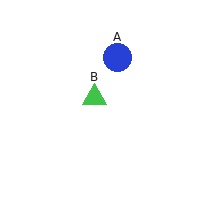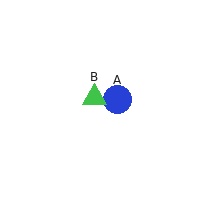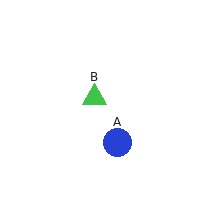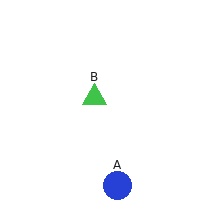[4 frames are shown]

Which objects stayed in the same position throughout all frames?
Green triangle (object B) remained stationary.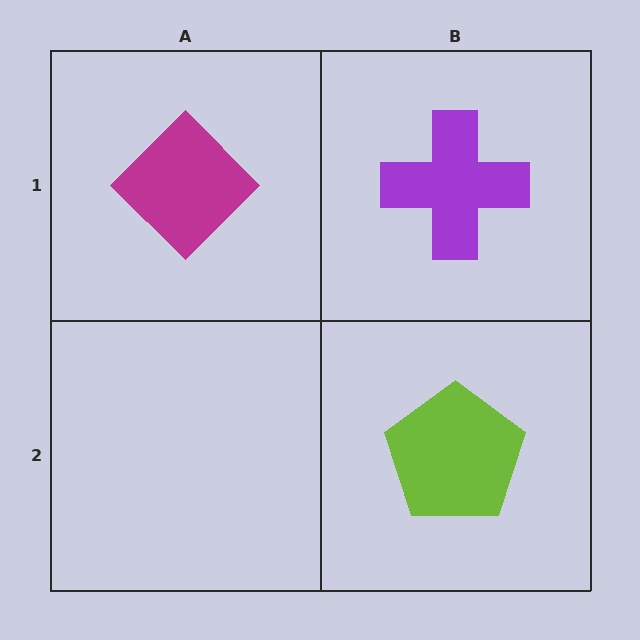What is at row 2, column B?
A lime pentagon.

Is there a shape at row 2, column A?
No, that cell is empty.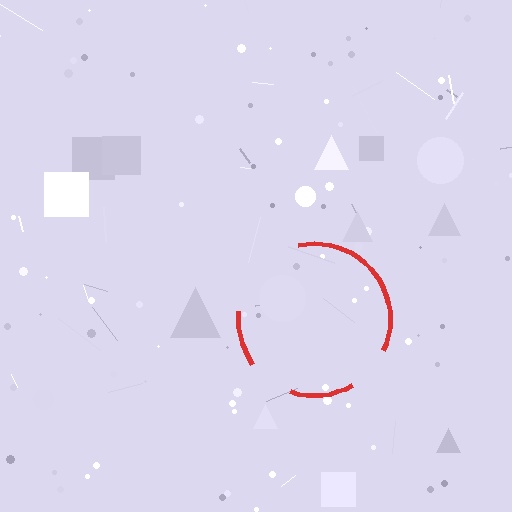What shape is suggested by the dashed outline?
The dashed outline suggests a circle.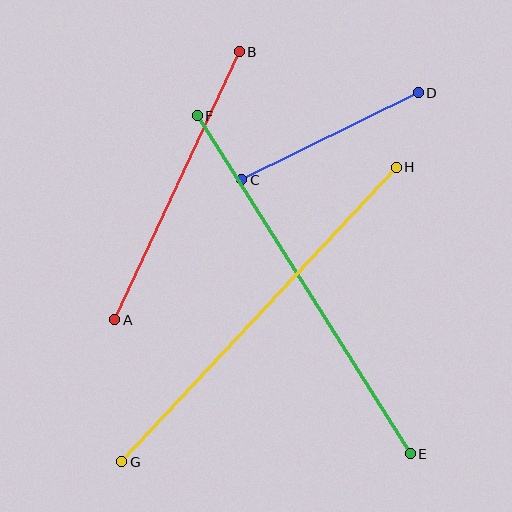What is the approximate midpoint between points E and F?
The midpoint is at approximately (304, 285) pixels.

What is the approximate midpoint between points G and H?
The midpoint is at approximately (259, 315) pixels.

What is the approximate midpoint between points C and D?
The midpoint is at approximately (330, 136) pixels.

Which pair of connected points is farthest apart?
Points G and H are farthest apart.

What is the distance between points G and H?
The distance is approximately 403 pixels.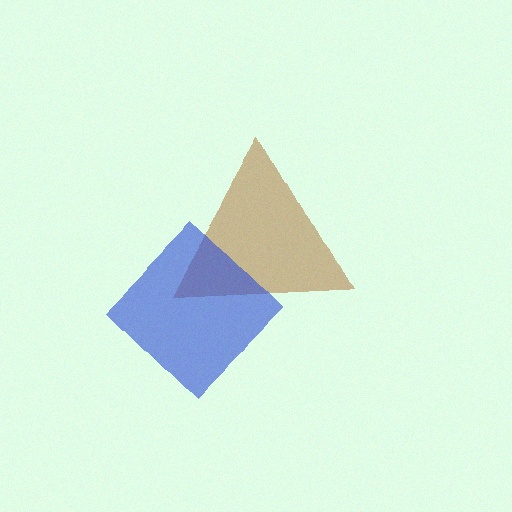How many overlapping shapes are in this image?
There are 2 overlapping shapes in the image.